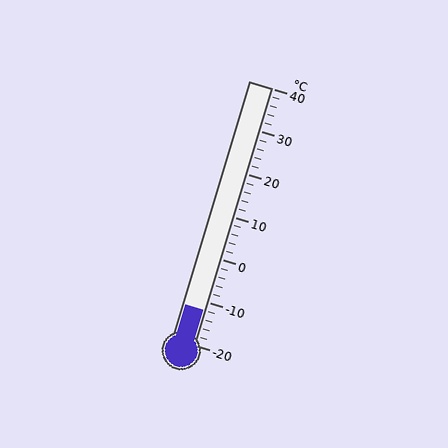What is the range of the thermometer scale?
The thermometer scale ranges from -20°C to 40°C.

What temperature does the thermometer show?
The thermometer shows approximately -12°C.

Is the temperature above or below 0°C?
The temperature is below 0°C.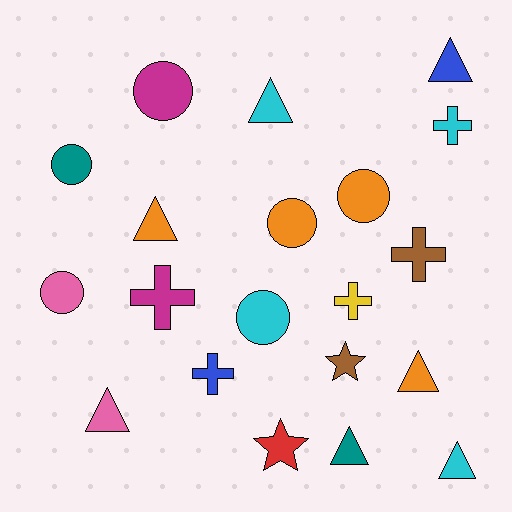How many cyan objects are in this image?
There are 4 cyan objects.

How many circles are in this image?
There are 6 circles.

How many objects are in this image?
There are 20 objects.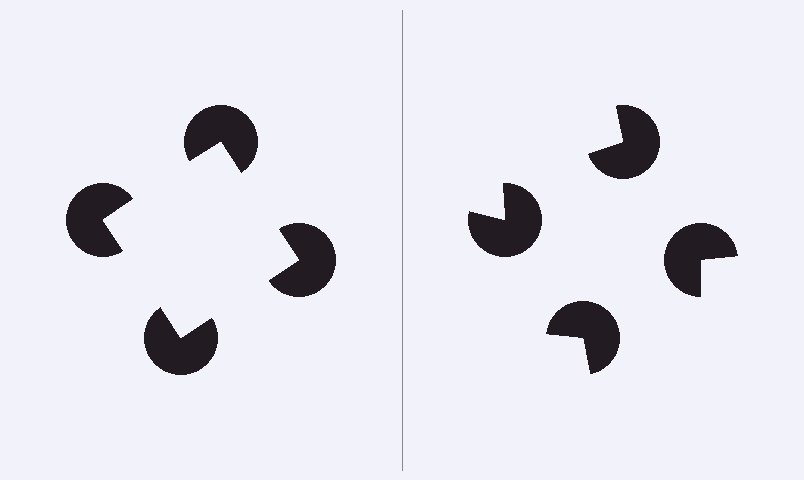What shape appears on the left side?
An illusory square.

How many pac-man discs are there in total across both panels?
8 — 4 on each side.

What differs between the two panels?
The pac-man discs are positioned identically on both sides; only the wedge orientations differ. On the left they align to a square; on the right they are misaligned.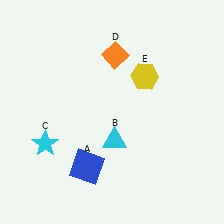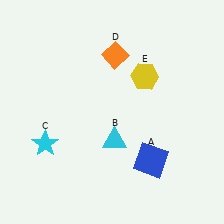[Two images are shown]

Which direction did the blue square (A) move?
The blue square (A) moved right.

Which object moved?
The blue square (A) moved right.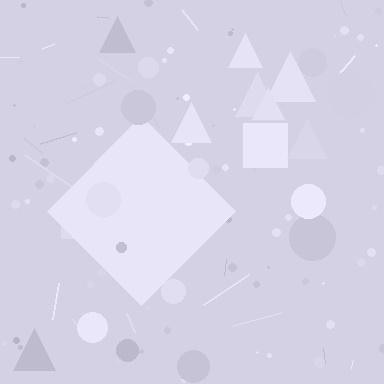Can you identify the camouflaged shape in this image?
The camouflaged shape is a diamond.